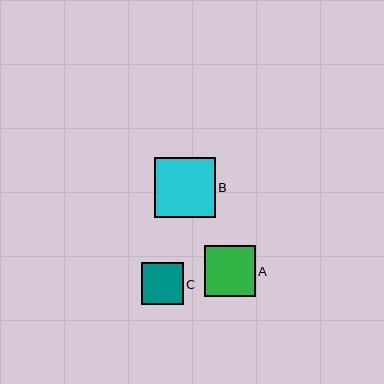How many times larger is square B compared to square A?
Square B is approximately 1.2 times the size of square A.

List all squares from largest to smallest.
From largest to smallest: B, A, C.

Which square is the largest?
Square B is the largest with a size of approximately 61 pixels.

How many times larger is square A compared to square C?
Square A is approximately 1.2 times the size of square C.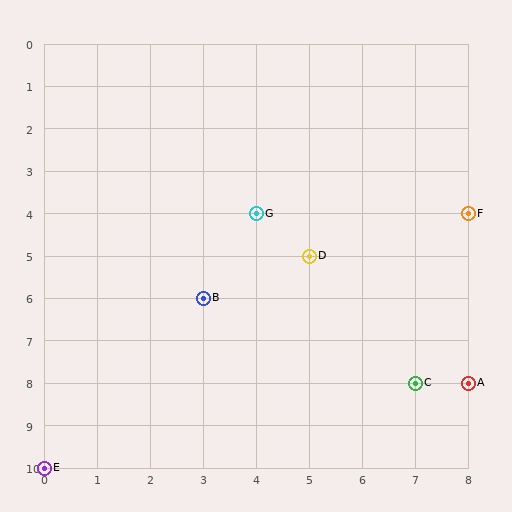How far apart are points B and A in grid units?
Points B and A are 5 columns and 2 rows apart (about 5.4 grid units diagonally).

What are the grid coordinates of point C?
Point C is at grid coordinates (7, 8).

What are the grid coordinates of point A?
Point A is at grid coordinates (8, 8).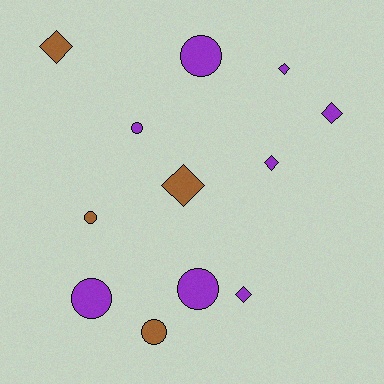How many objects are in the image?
There are 12 objects.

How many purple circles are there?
There are 4 purple circles.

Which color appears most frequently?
Purple, with 8 objects.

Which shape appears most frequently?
Diamond, with 6 objects.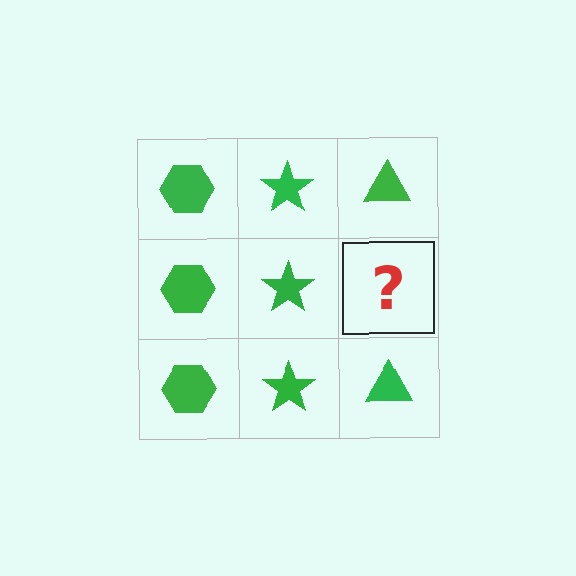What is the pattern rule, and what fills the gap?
The rule is that each column has a consistent shape. The gap should be filled with a green triangle.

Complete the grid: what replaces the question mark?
The question mark should be replaced with a green triangle.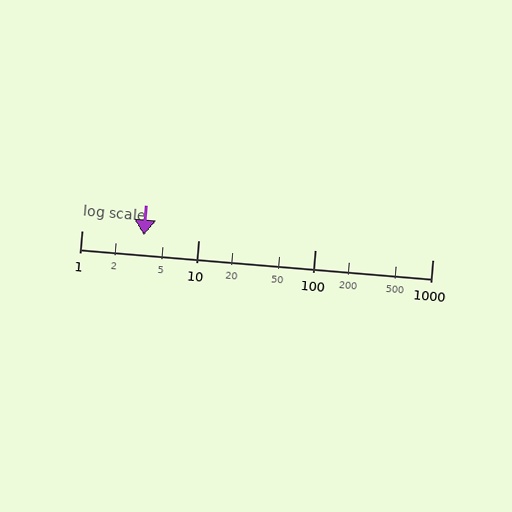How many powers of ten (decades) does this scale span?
The scale spans 3 decades, from 1 to 1000.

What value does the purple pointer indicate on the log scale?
The pointer indicates approximately 3.4.